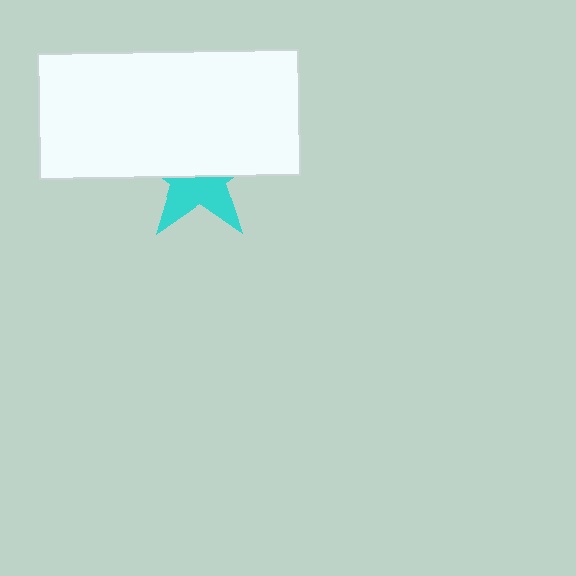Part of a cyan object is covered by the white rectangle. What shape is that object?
It is a star.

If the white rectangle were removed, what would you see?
You would see the complete cyan star.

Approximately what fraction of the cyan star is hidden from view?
Roughly 57% of the cyan star is hidden behind the white rectangle.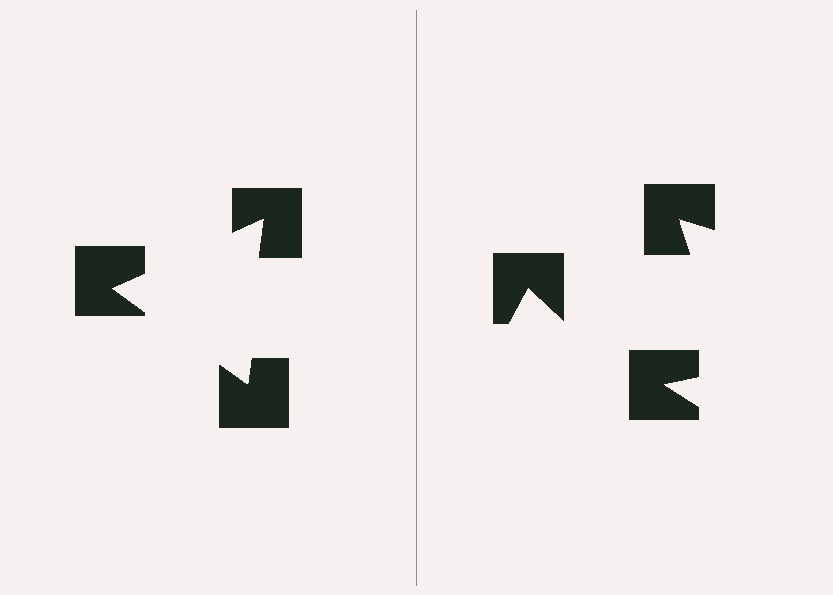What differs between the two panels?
The notched squares are positioned identically on both sides; only the wedge orientations differ. On the left they align to a triangle; on the right they are misaligned.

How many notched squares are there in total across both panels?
6 — 3 on each side.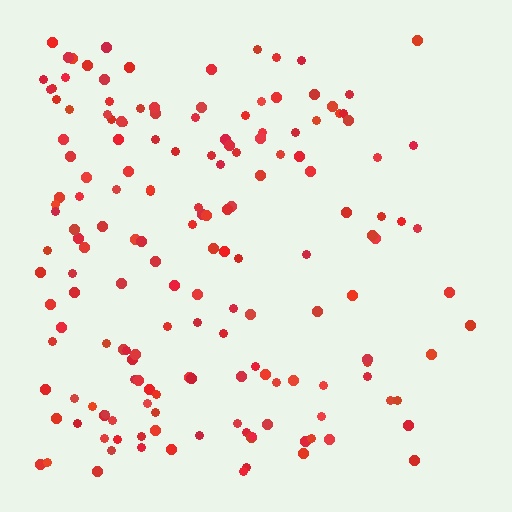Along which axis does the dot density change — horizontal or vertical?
Horizontal.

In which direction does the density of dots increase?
From right to left, with the left side densest.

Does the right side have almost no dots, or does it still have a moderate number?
Still a moderate number, just noticeably fewer than the left.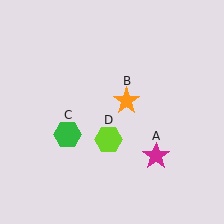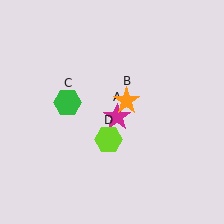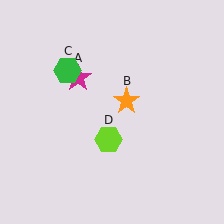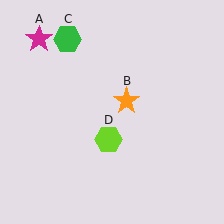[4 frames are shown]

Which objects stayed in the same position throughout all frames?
Orange star (object B) and lime hexagon (object D) remained stationary.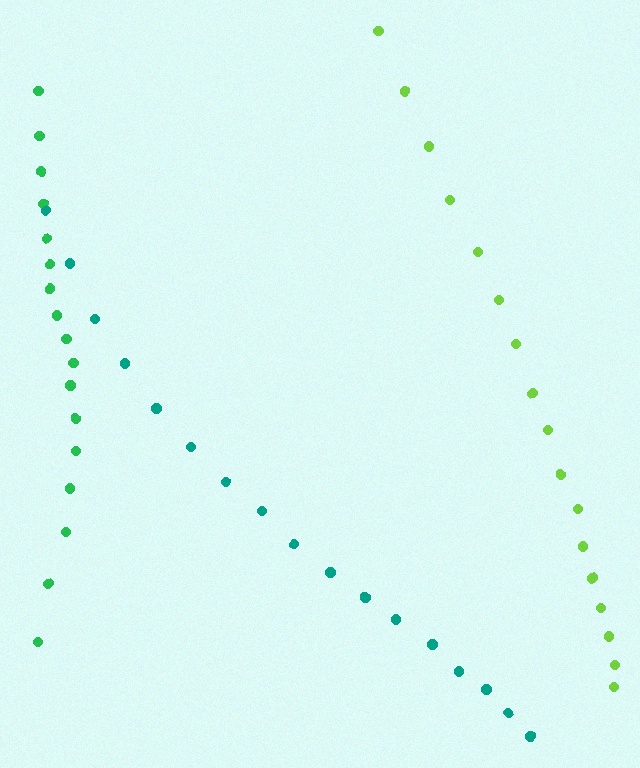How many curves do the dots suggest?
There are 3 distinct paths.